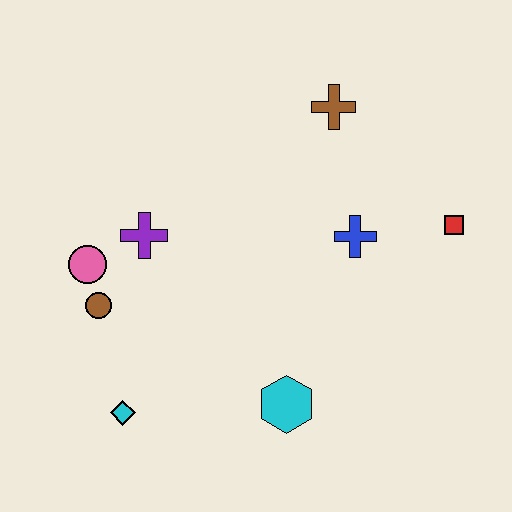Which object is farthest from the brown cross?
The cyan diamond is farthest from the brown cross.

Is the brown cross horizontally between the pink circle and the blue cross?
Yes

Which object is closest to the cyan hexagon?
The cyan diamond is closest to the cyan hexagon.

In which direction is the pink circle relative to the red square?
The pink circle is to the left of the red square.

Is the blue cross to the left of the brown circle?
No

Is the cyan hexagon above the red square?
No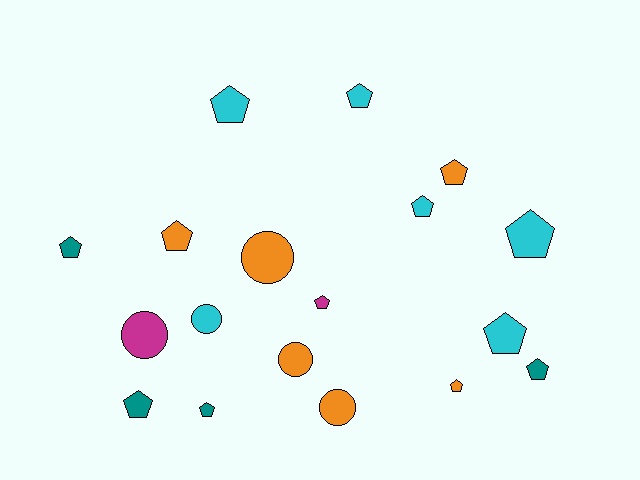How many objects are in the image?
There are 18 objects.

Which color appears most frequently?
Orange, with 6 objects.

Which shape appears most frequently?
Pentagon, with 13 objects.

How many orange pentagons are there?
There are 3 orange pentagons.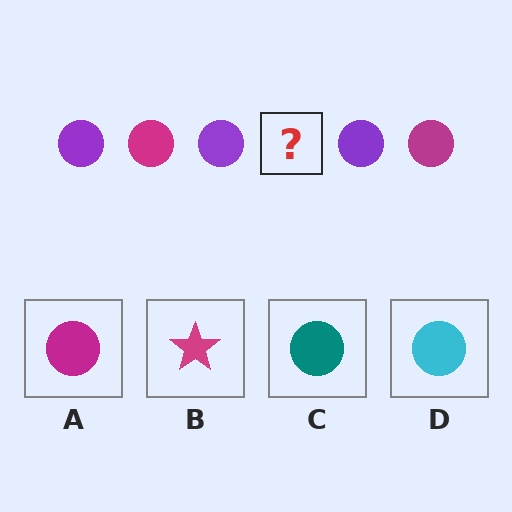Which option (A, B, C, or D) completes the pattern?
A.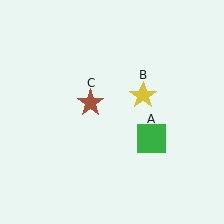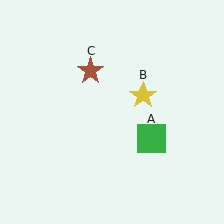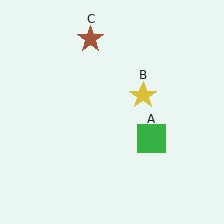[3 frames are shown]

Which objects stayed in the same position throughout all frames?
Green square (object A) and yellow star (object B) remained stationary.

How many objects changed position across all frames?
1 object changed position: brown star (object C).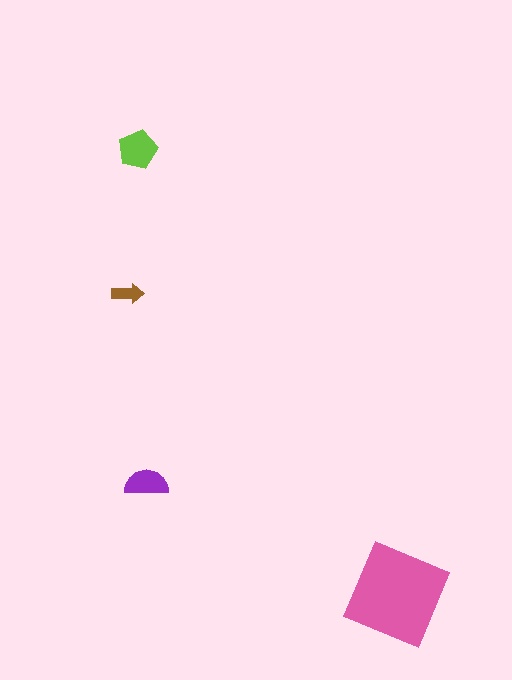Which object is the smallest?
The brown arrow.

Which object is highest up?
The lime pentagon is topmost.